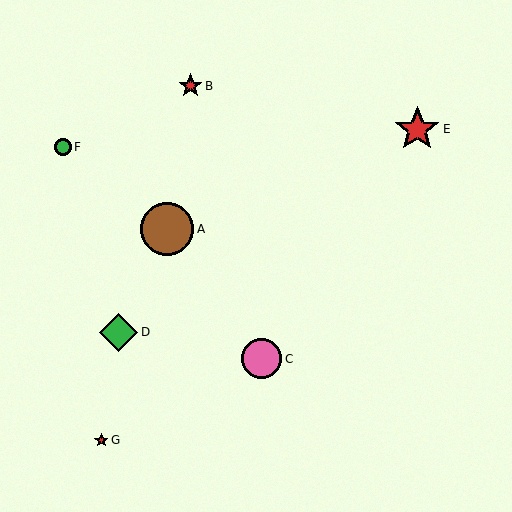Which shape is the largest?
The brown circle (labeled A) is the largest.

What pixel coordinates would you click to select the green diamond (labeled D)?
Click at (119, 332) to select the green diamond D.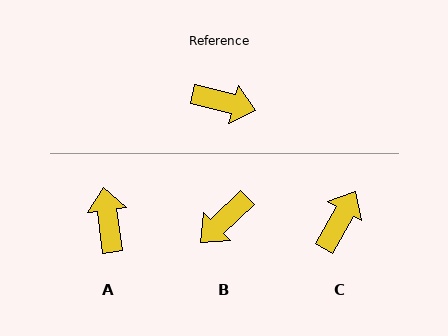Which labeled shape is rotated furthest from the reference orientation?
B, about 121 degrees away.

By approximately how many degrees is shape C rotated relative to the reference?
Approximately 76 degrees counter-clockwise.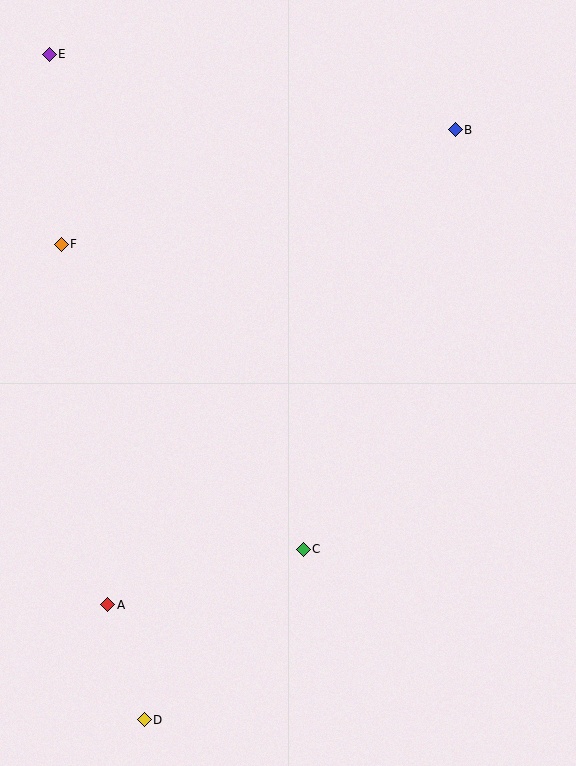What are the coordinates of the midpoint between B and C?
The midpoint between B and C is at (379, 340).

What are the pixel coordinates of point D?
Point D is at (144, 720).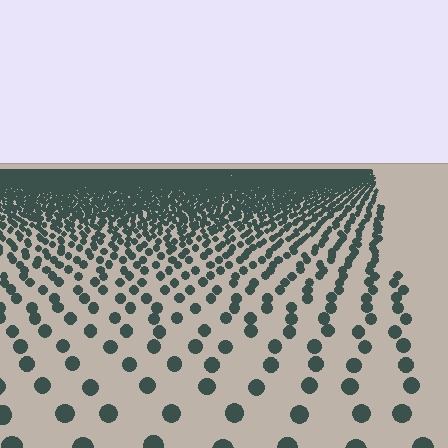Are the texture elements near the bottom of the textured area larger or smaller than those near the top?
Larger. Near the bottom, elements are closer to the viewer and appear at a bigger on-screen size.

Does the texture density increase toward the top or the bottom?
Density increases toward the top.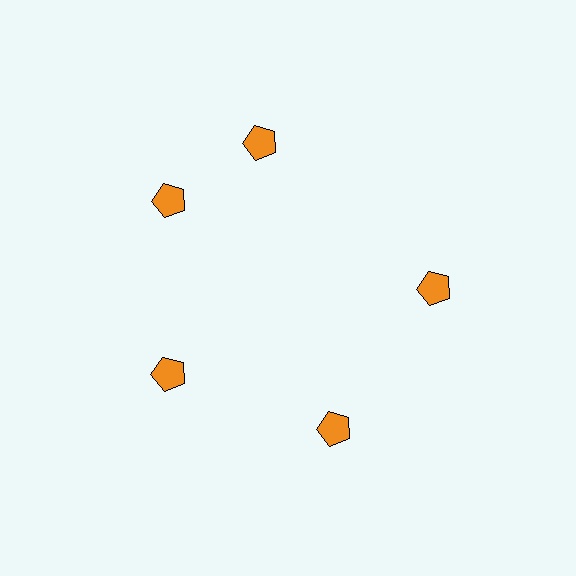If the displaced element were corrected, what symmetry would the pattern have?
It would have 5-fold rotational symmetry — the pattern would map onto itself every 72 degrees.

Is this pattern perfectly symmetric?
No. The 5 orange pentagons are arranged in a ring, but one element near the 1 o'clock position is rotated out of alignment along the ring, breaking the 5-fold rotational symmetry.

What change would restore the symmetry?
The symmetry would be restored by rotating it back into even spacing with its neighbors so that all 5 pentagons sit at equal angles and equal distance from the center.